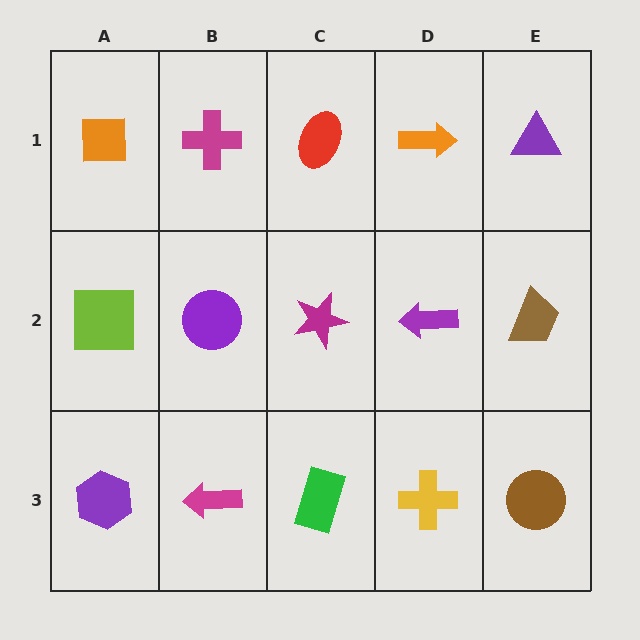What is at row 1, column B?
A magenta cross.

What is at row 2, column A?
A lime square.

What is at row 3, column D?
A yellow cross.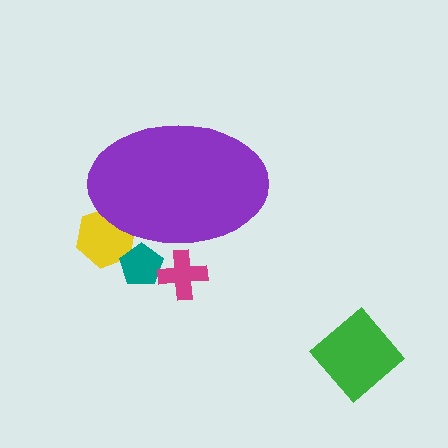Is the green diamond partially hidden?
No, the green diamond is fully visible.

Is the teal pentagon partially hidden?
Yes, the teal pentagon is partially hidden behind the purple ellipse.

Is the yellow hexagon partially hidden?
Yes, the yellow hexagon is partially hidden behind the purple ellipse.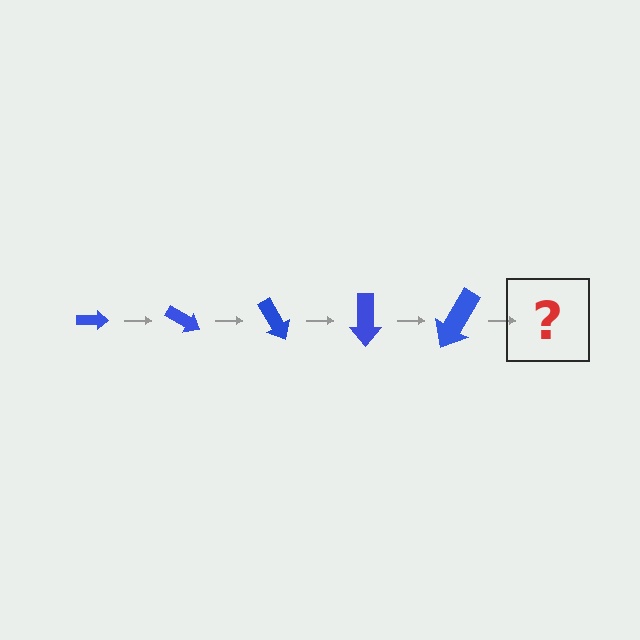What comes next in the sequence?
The next element should be an arrow, larger than the previous one and rotated 150 degrees from the start.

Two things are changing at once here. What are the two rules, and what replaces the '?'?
The two rules are that the arrow grows larger each step and it rotates 30 degrees each step. The '?' should be an arrow, larger than the previous one and rotated 150 degrees from the start.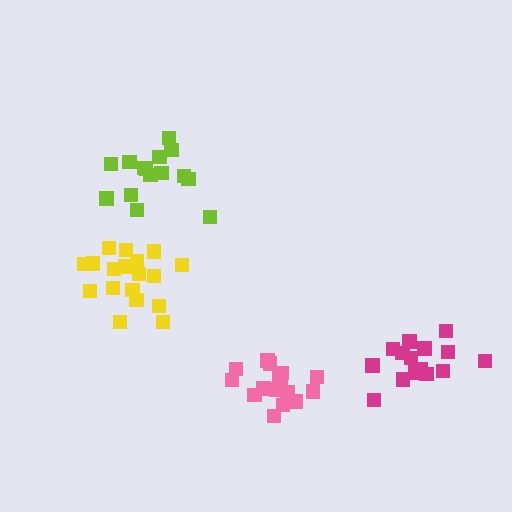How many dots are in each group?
Group 1: 15 dots, Group 2: 18 dots, Group 3: 17 dots, Group 4: 15 dots (65 total).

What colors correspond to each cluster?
The clusters are colored: lime, yellow, pink, magenta.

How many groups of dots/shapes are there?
There are 4 groups.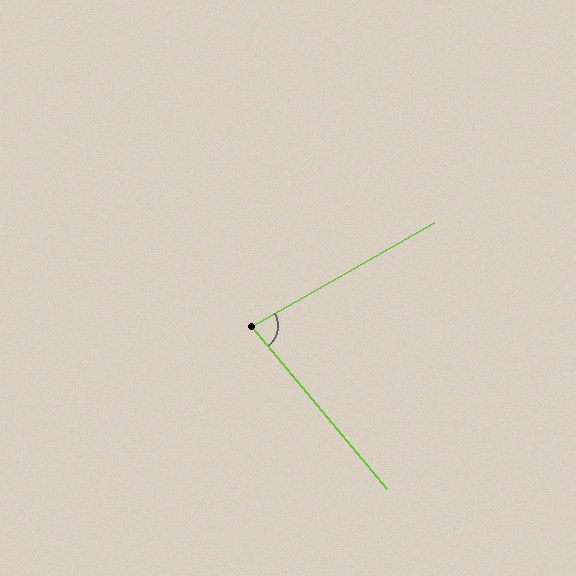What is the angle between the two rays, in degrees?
Approximately 80 degrees.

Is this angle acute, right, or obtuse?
It is acute.